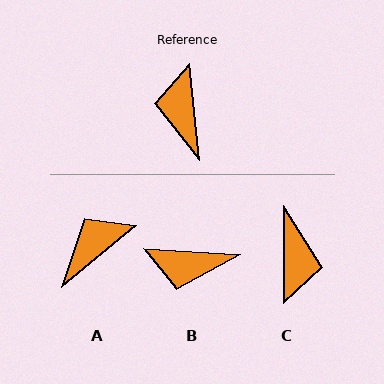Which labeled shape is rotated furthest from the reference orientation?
C, about 174 degrees away.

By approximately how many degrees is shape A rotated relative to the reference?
Approximately 56 degrees clockwise.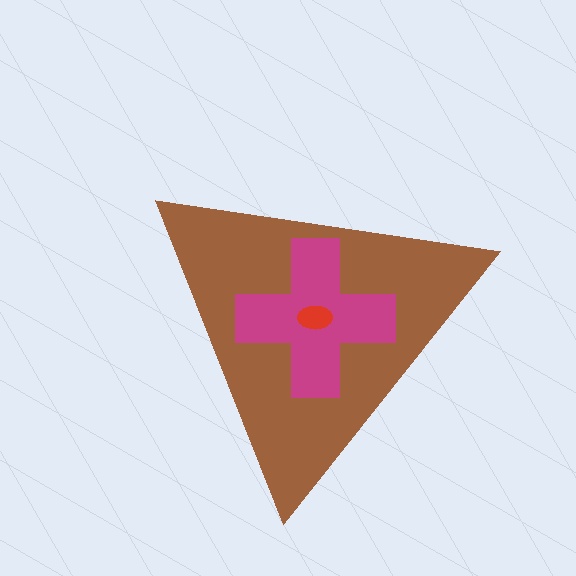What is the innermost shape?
The red ellipse.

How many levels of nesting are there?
3.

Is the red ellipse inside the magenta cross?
Yes.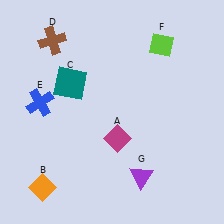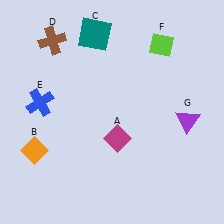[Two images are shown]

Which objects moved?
The objects that moved are: the orange diamond (B), the teal square (C), the purple triangle (G).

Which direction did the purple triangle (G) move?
The purple triangle (G) moved up.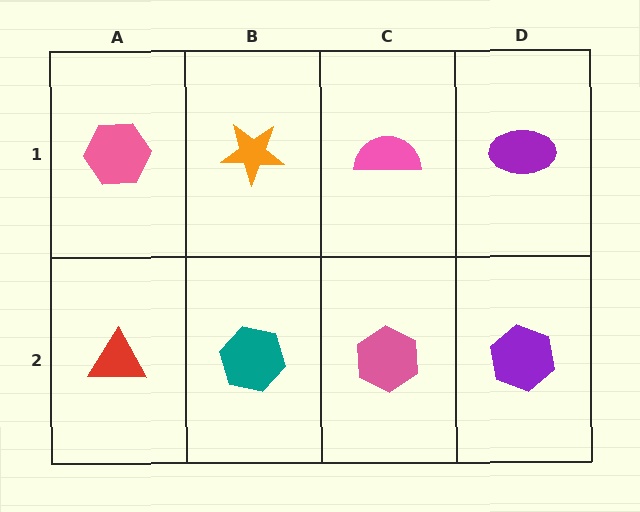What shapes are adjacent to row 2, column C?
A pink semicircle (row 1, column C), a teal hexagon (row 2, column B), a purple hexagon (row 2, column D).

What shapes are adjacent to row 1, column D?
A purple hexagon (row 2, column D), a pink semicircle (row 1, column C).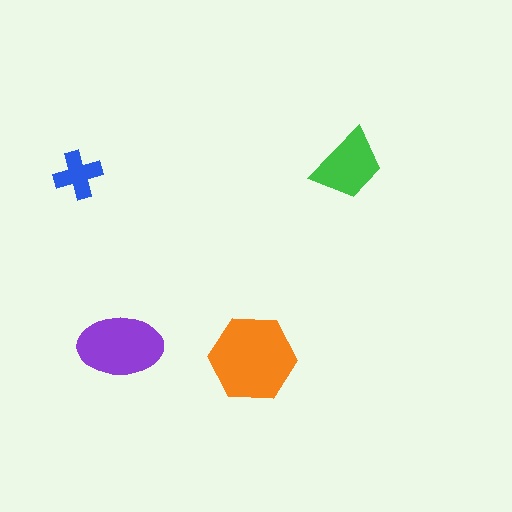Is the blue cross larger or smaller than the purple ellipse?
Smaller.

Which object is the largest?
The orange hexagon.